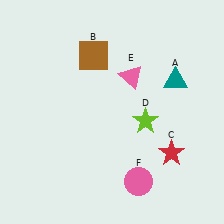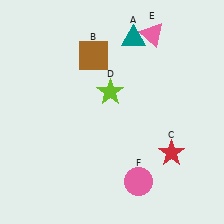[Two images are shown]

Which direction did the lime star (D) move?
The lime star (D) moved left.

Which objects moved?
The objects that moved are: the teal triangle (A), the lime star (D), the pink triangle (E).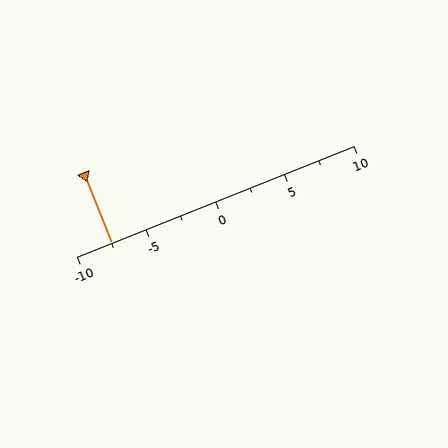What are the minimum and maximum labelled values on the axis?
The axis runs from -10 to 10.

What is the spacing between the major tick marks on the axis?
The major ticks are spaced 5 apart.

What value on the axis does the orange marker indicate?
The marker indicates approximately -7.5.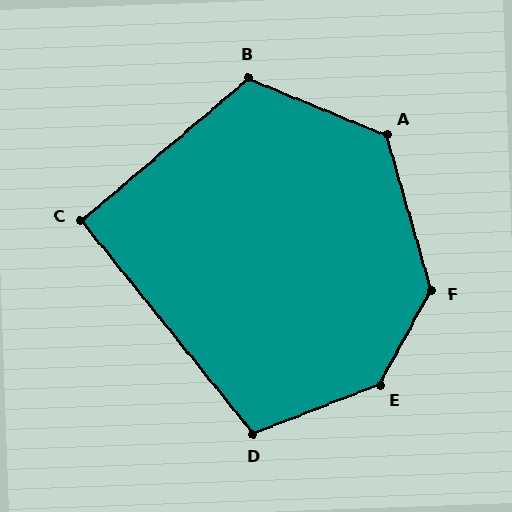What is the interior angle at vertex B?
Approximately 117 degrees (obtuse).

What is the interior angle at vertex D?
Approximately 107 degrees (obtuse).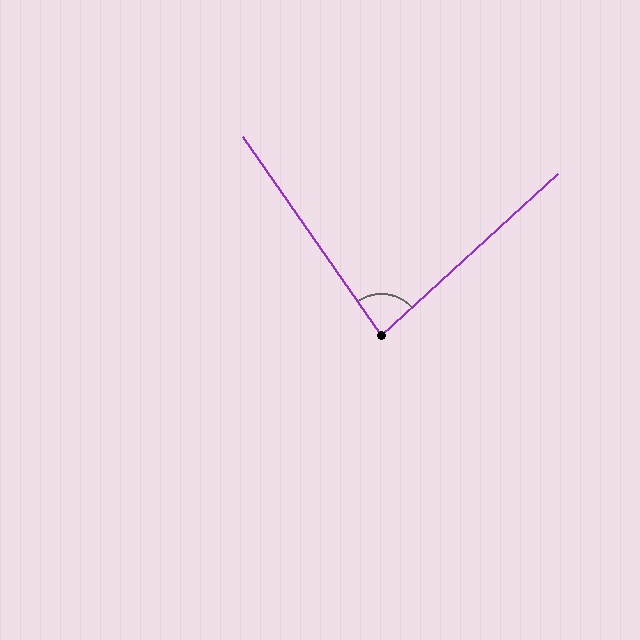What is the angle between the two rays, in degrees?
Approximately 82 degrees.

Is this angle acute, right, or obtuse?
It is acute.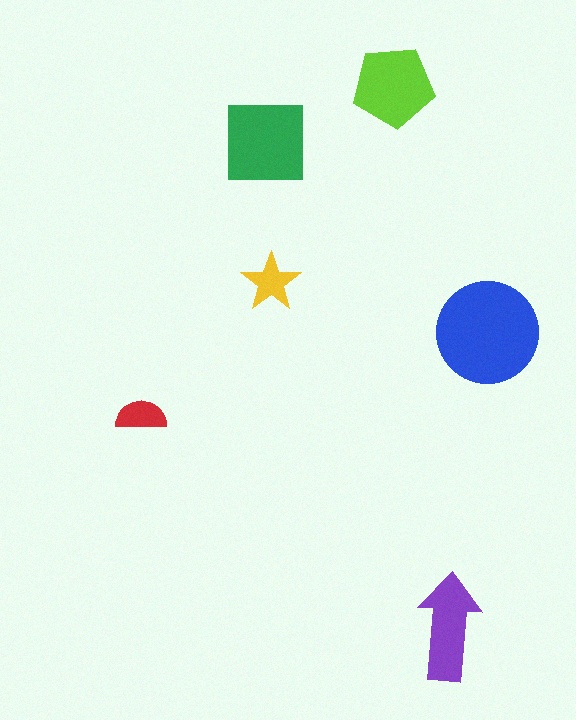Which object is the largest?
The blue circle.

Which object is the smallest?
The red semicircle.